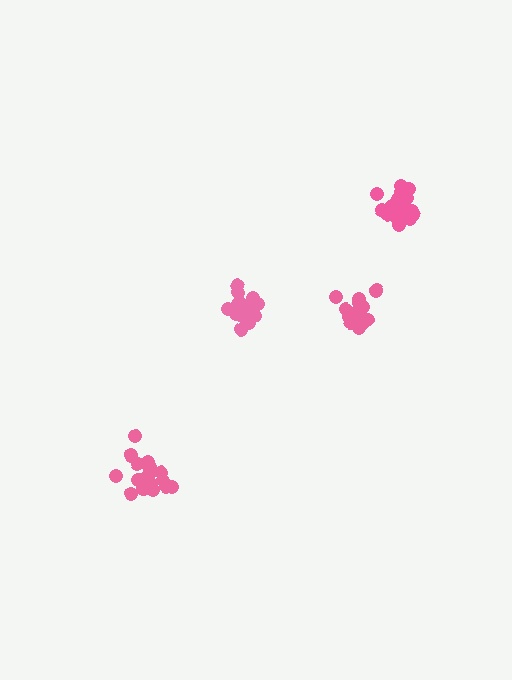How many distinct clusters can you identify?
There are 4 distinct clusters.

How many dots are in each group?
Group 1: 15 dots, Group 2: 17 dots, Group 3: 18 dots, Group 4: 19 dots (69 total).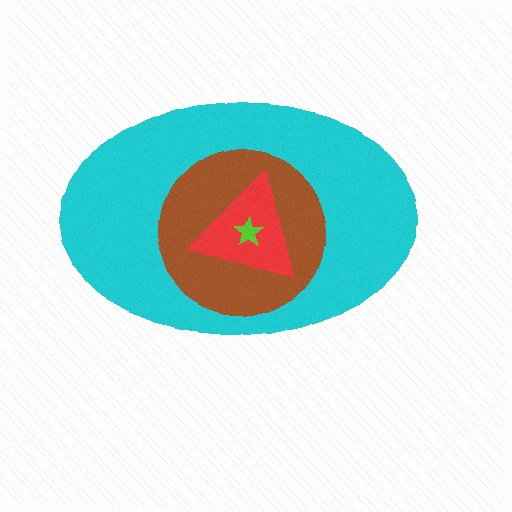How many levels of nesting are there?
4.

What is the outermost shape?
The cyan ellipse.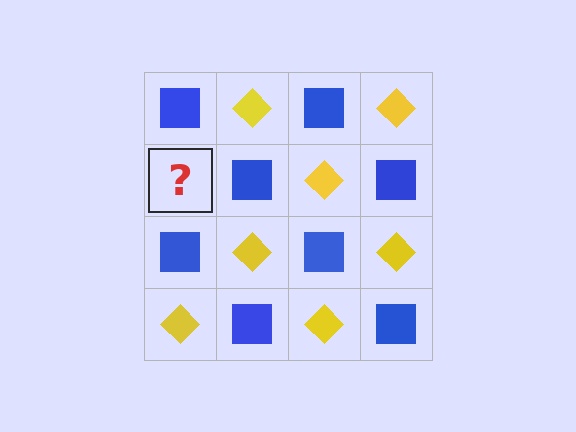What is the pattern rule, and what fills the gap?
The rule is that it alternates blue square and yellow diamond in a checkerboard pattern. The gap should be filled with a yellow diamond.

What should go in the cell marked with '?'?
The missing cell should contain a yellow diamond.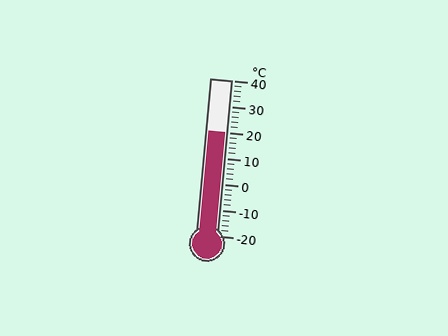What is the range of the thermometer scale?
The thermometer scale ranges from -20°C to 40°C.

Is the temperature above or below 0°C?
The temperature is above 0°C.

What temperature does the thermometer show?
The thermometer shows approximately 20°C.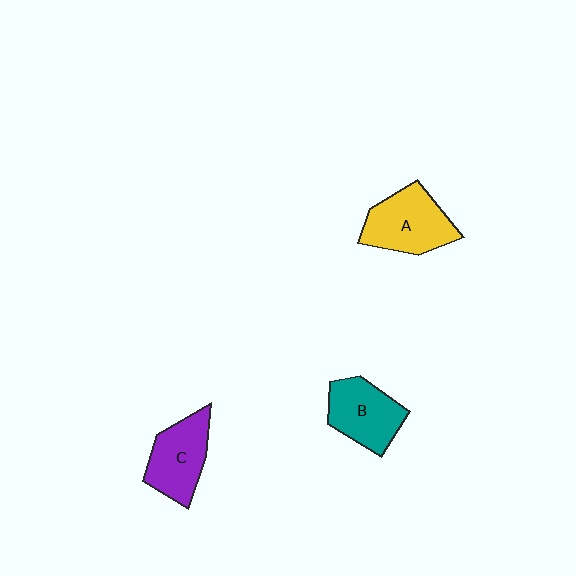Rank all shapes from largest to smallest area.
From largest to smallest: A (yellow), B (teal), C (purple).